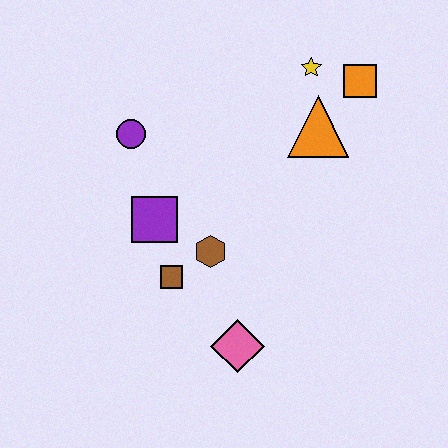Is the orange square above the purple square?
Yes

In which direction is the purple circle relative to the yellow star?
The purple circle is to the left of the yellow star.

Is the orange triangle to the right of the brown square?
Yes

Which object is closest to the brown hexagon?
The brown square is closest to the brown hexagon.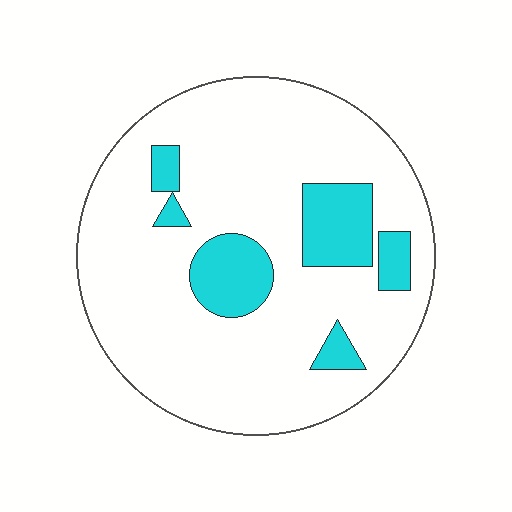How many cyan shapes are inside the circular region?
6.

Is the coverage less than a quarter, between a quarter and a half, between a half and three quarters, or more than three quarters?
Less than a quarter.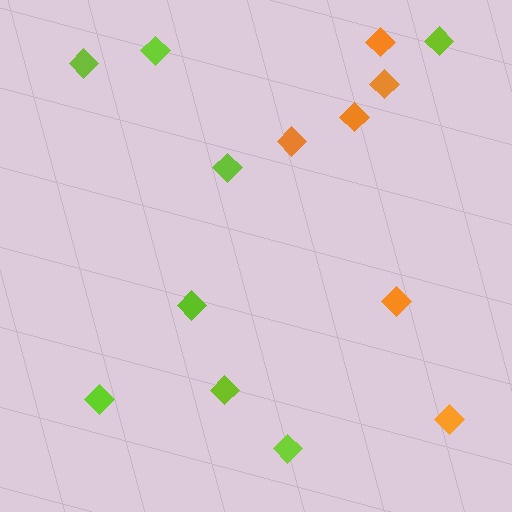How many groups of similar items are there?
There are 2 groups: one group of lime diamonds (8) and one group of orange diamonds (6).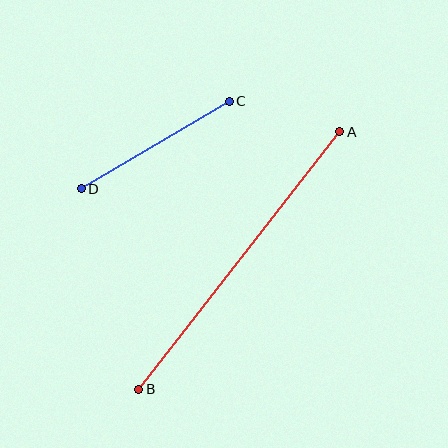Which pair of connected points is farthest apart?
Points A and B are farthest apart.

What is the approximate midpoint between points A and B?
The midpoint is at approximately (239, 260) pixels.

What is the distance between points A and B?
The distance is approximately 326 pixels.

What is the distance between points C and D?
The distance is approximately 172 pixels.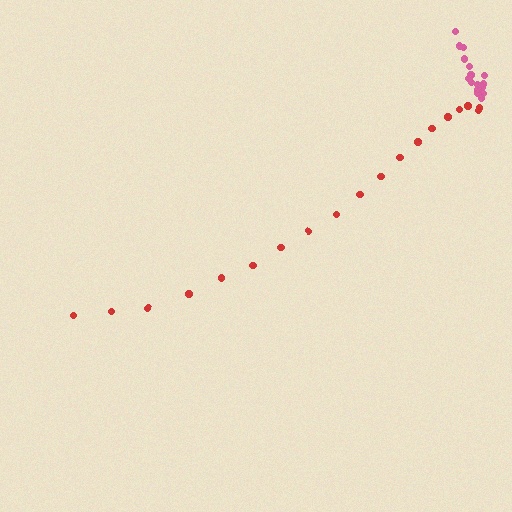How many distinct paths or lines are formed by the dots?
There are 2 distinct paths.